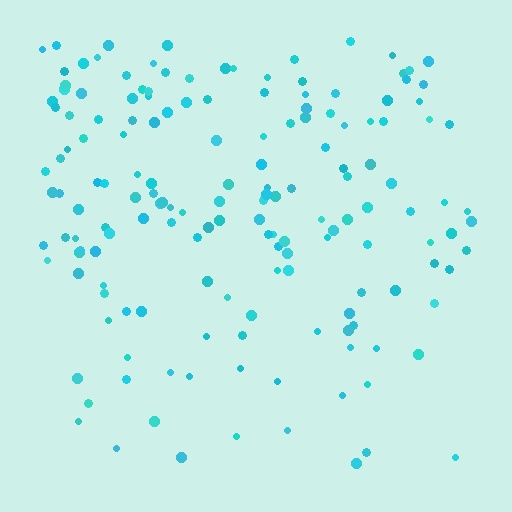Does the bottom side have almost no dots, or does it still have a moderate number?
Still a moderate number, just noticeably fewer than the top.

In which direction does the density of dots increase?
From bottom to top, with the top side densest.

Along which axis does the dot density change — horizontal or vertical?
Vertical.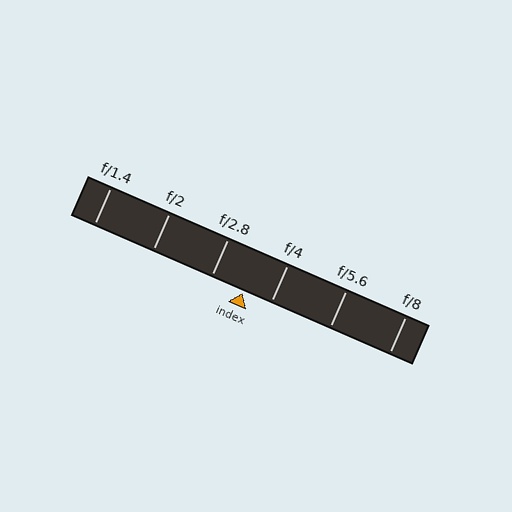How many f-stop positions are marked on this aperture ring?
There are 6 f-stop positions marked.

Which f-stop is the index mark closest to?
The index mark is closest to f/4.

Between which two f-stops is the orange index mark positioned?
The index mark is between f/2.8 and f/4.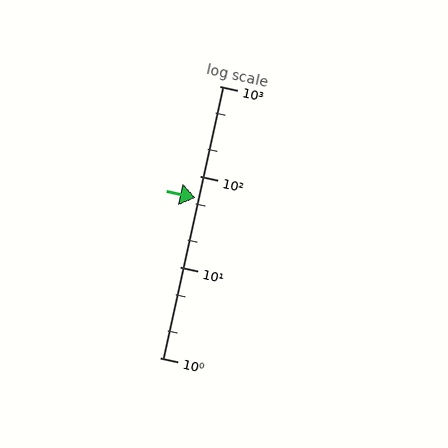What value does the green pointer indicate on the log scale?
The pointer indicates approximately 58.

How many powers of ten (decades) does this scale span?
The scale spans 3 decades, from 1 to 1000.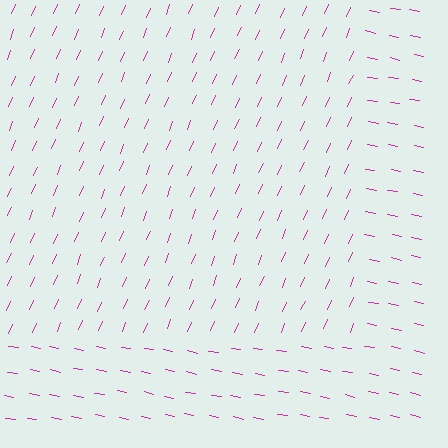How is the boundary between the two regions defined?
The boundary is defined purely by a change in line orientation (approximately 78 degrees difference). All lines are the same color and thickness.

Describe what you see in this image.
The image is filled with small magenta line segments. A rectangle region in the image has lines oriented differently from the surrounding lines, creating a visible texture boundary.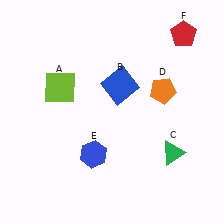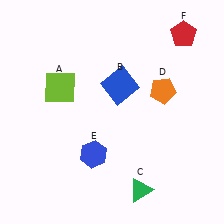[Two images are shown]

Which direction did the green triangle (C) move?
The green triangle (C) moved down.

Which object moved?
The green triangle (C) moved down.